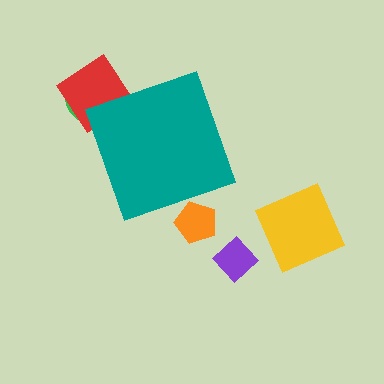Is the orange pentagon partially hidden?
Yes, the orange pentagon is partially hidden behind the teal diamond.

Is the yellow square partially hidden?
No, the yellow square is fully visible.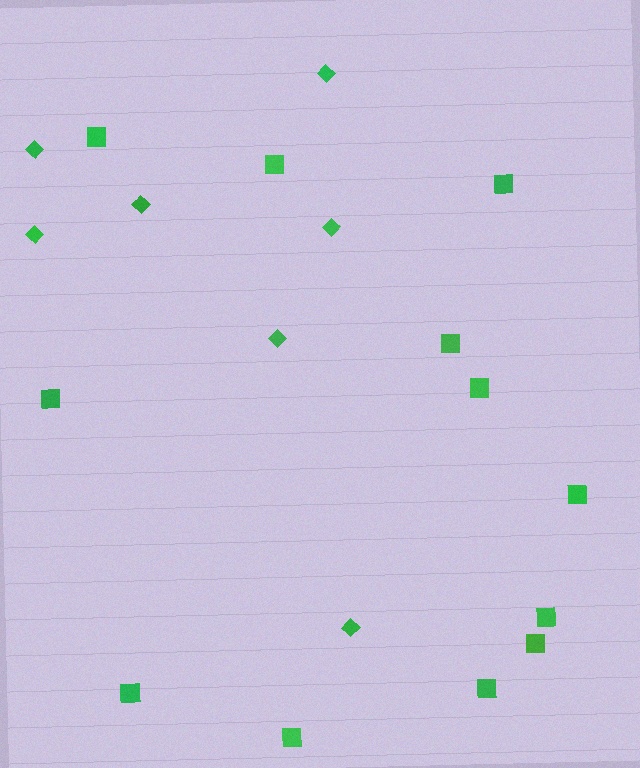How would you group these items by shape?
There are 2 groups: one group of diamonds (7) and one group of squares (12).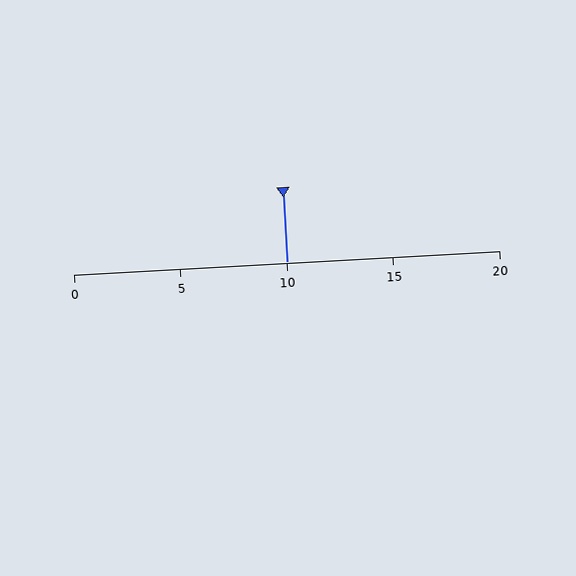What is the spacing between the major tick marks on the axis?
The major ticks are spaced 5 apart.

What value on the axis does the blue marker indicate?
The marker indicates approximately 10.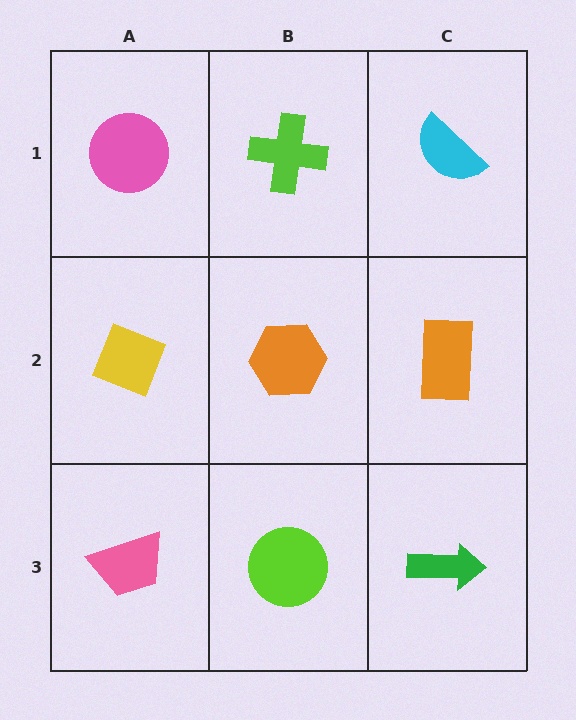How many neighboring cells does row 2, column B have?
4.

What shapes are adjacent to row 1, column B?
An orange hexagon (row 2, column B), a pink circle (row 1, column A), a cyan semicircle (row 1, column C).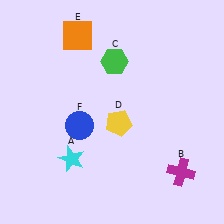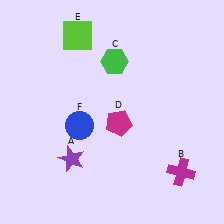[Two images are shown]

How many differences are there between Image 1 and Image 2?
There are 3 differences between the two images.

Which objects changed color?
A changed from cyan to purple. D changed from yellow to magenta. E changed from orange to lime.